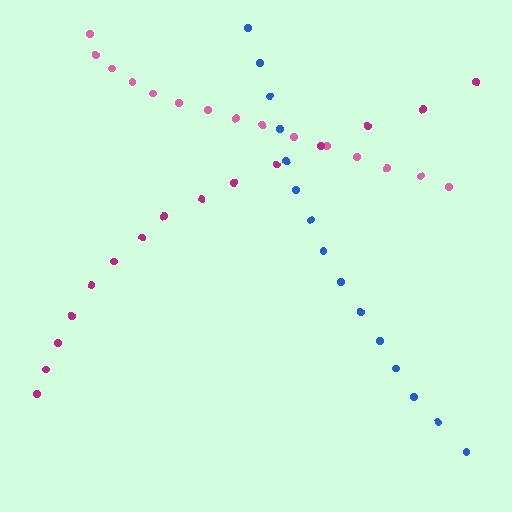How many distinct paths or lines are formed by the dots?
There are 3 distinct paths.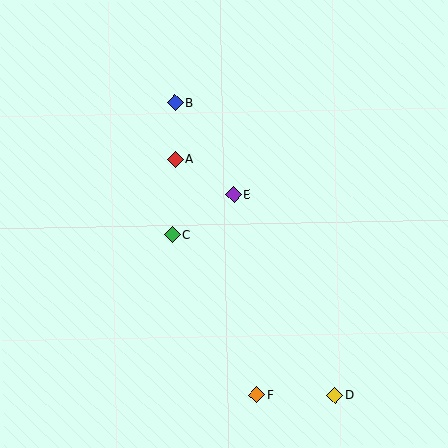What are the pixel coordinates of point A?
Point A is at (175, 159).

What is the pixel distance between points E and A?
The distance between E and A is 69 pixels.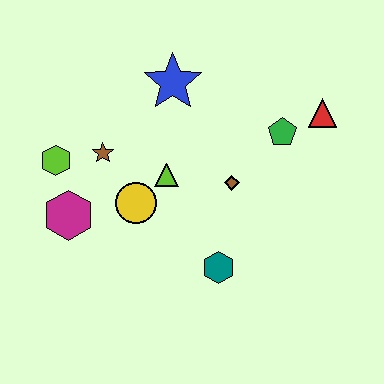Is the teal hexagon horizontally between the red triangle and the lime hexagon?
Yes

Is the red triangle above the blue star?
No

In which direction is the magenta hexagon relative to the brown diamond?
The magenta hexagon is to the left of the brown diamond.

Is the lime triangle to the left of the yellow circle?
No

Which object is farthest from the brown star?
The red triangle is farthest from the brown star.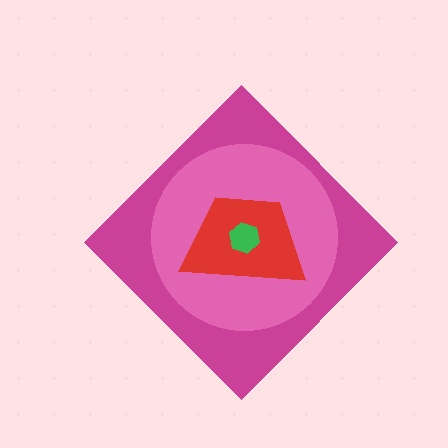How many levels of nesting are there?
4.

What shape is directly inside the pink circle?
The red trapezoid.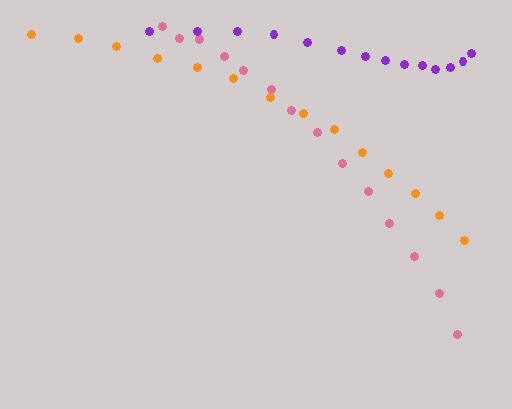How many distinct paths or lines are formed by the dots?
There are 3 distinct paths.